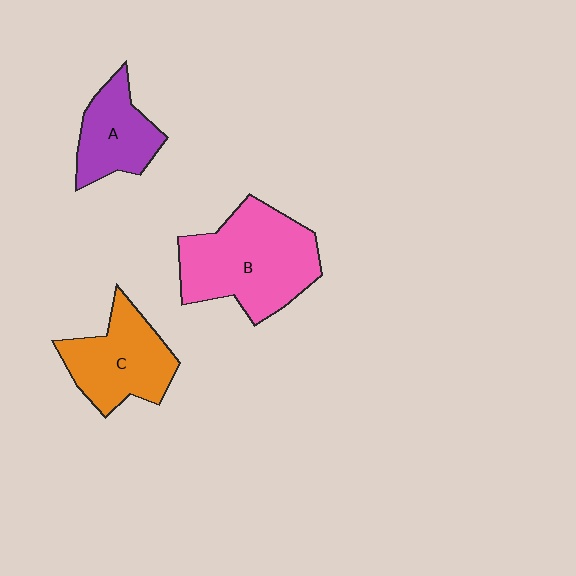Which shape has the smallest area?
Shape A (purple).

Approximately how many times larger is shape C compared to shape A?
Approximately 1.3 times.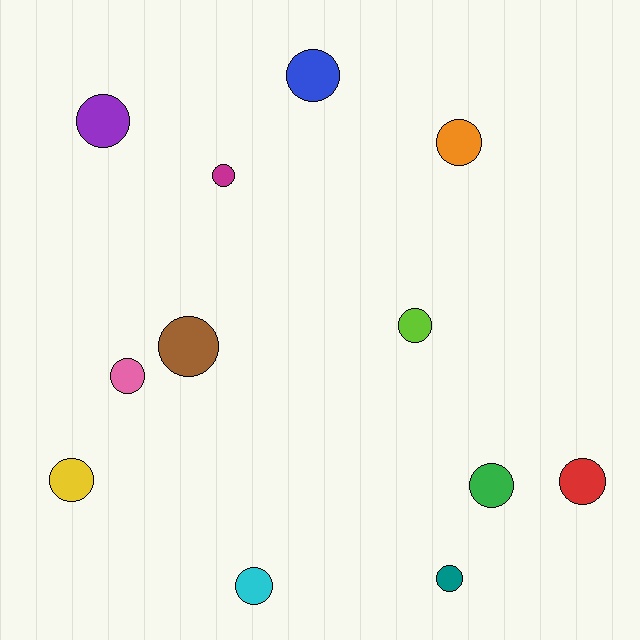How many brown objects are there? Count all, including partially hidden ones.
There is 1 brown object.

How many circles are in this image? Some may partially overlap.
There are 12 circles.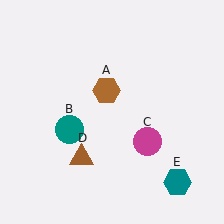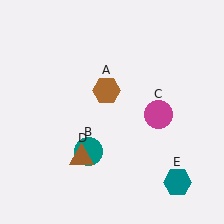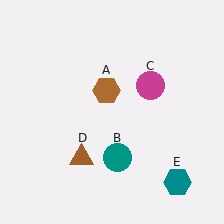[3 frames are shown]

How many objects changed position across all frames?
2 objects changed position: teal circle (object B), magenta circle (object C).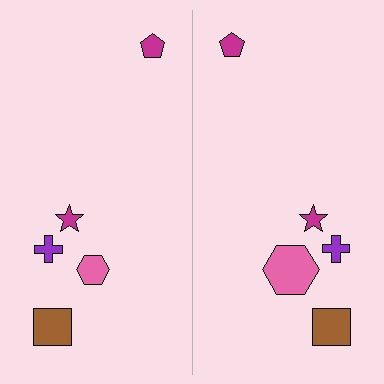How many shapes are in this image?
There are 10 shapes in this image.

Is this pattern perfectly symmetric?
No, the pattern is not perfectly symmetric. The pink hexagon on the right side has a different size than its mirror counterpart.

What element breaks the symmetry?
The pink hexagon on the right side has a different size than its mirror counterpart.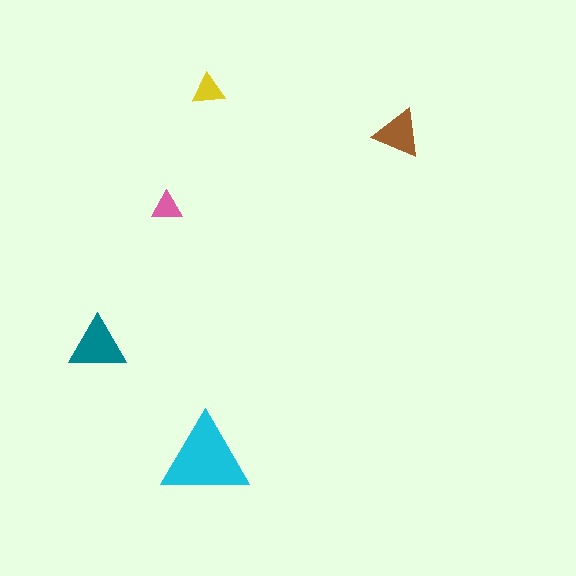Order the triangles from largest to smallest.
the cyan one, the teal one, the brown one, the yellow one, the pink one.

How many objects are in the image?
There are 5 objects in the image.